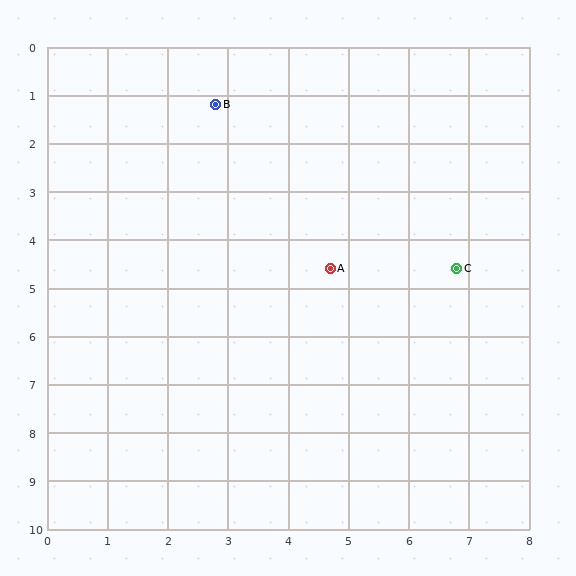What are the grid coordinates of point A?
Point A is at approximately (4.7, 4.6).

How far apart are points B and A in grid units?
Points B and A are about 3.9 grid units apart.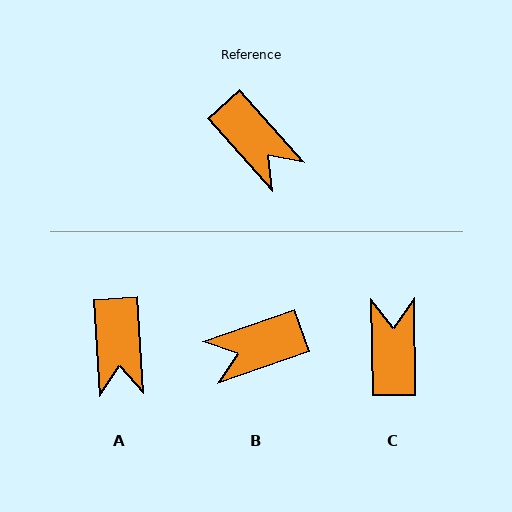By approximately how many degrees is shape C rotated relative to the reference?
Approximately 139 degrees counter-clockwise.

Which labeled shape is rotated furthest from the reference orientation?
C, about 139 degrees away.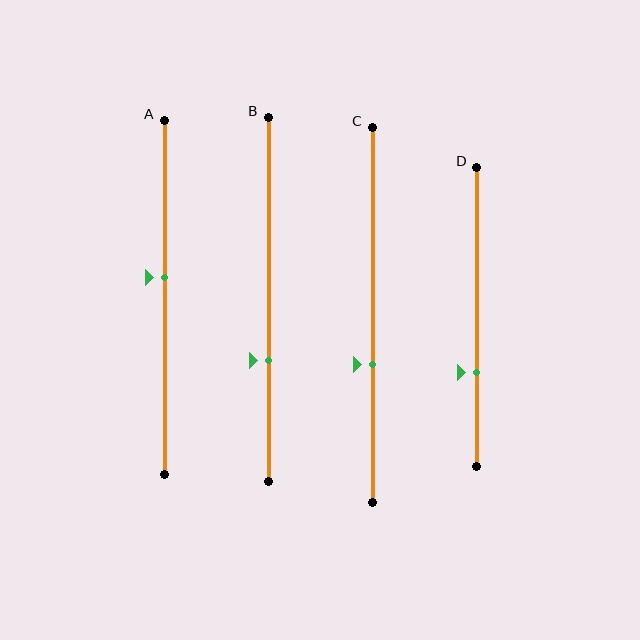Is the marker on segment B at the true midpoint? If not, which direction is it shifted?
No, the marker on segment B is shifted downward by about 17% of the segment length.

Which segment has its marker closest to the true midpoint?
Segment A has its marker closest to the true midpoint.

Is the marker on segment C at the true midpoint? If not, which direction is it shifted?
No, the marker on segment C is shifted downward by about 13% of the segment length.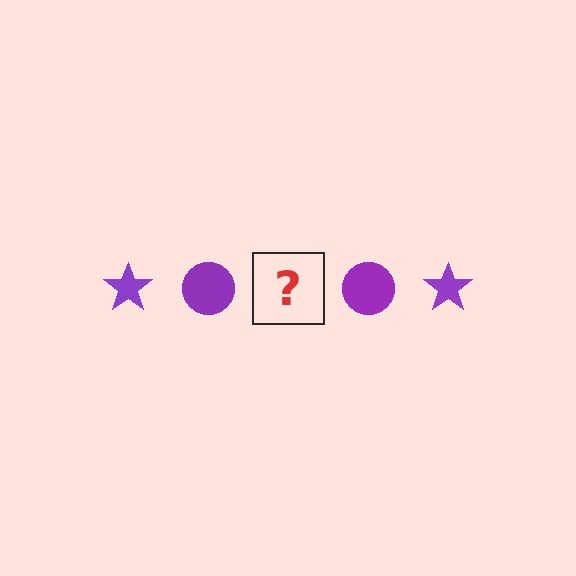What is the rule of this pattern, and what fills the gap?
The rule is that the pattern cycles through star, circle shapes in purple. The gap should be filled with a purple star.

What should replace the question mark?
The question mark should be replaced with a purple star.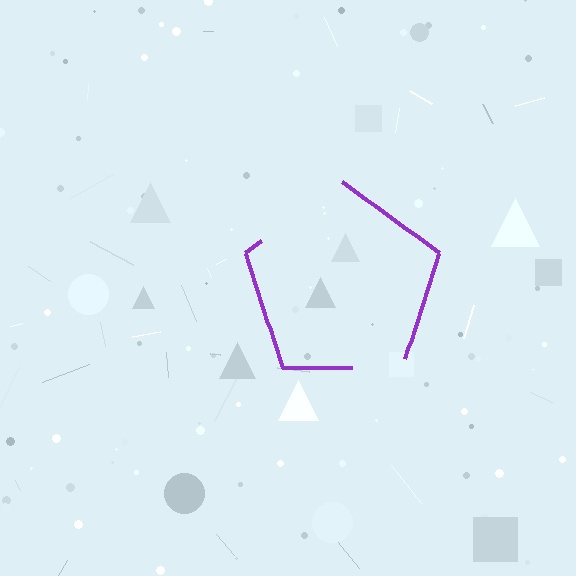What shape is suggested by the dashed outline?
The dashed outline suggests a pentagon.